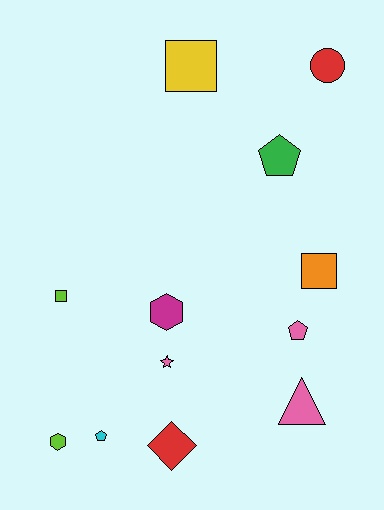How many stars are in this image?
There is 1 star.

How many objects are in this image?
There are 12 objects.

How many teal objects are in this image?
There are no teal objects.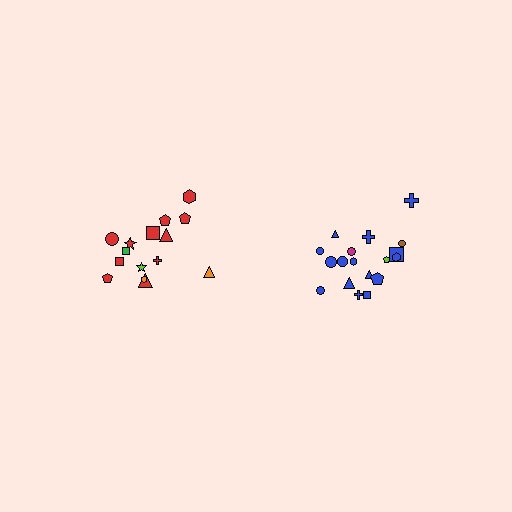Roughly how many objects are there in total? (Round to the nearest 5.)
Roughly 35 objects in total.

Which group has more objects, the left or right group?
The right group.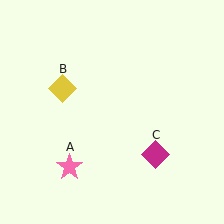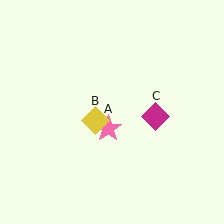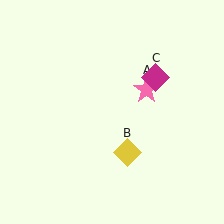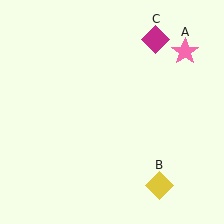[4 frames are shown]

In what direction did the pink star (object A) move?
The pink star (object A) moved up and to the right.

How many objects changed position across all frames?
3 objects changed position: pink star (object A), yellow diamond (object B), magenta diamond (object C).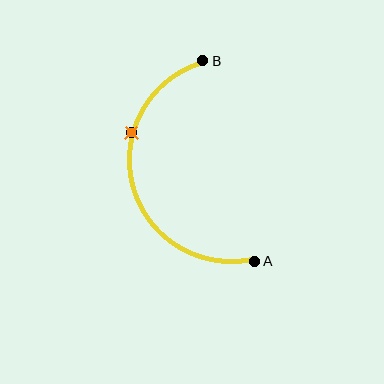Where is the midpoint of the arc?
The arc midpoint is the point on the curve farthest from the straight line joining A and B. It sits to the left of that line.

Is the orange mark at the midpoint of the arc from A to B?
No. The orange mark lies on the arc but is closer to endpoint B. The arc midpoint would be at the point on the curve equidistant along the arc from both A and B.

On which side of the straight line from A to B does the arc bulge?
The arc bulges to the left of the straight line connecting A and B.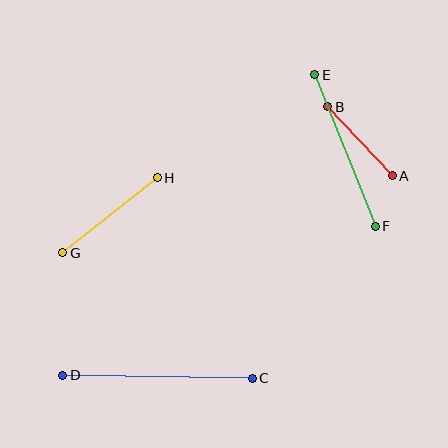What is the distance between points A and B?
The distance is approximately 94 pixels.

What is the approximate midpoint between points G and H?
The midpoint is at approximately (110, 215) pixels.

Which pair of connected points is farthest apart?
Points C and D are farthest apart.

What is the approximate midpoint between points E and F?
The midpoint is at approximately (345, 151) pixels.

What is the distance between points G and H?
The distance is approximately 121 pixels.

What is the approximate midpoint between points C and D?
The midpoint is at approximately (158, 377) pixels.